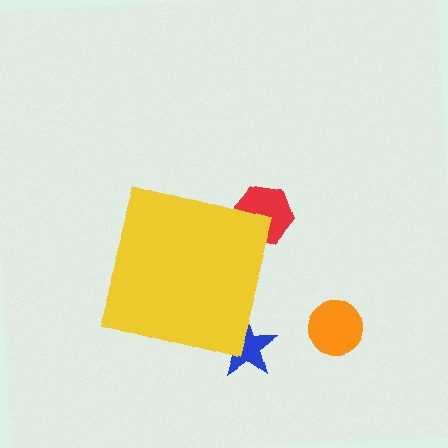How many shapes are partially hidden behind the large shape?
2 shapes are partially hidden.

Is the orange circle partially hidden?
No, the orange circle is fully visible.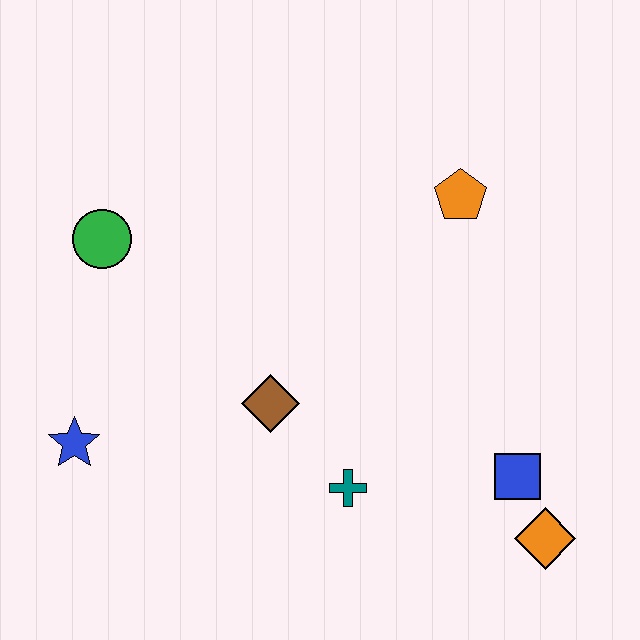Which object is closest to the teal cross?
The brown diamond is closest to the teal cross.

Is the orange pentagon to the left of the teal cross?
No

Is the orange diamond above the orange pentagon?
No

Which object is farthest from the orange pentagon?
The blue star is farthest from the orange pentagon.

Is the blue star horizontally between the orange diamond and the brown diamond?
No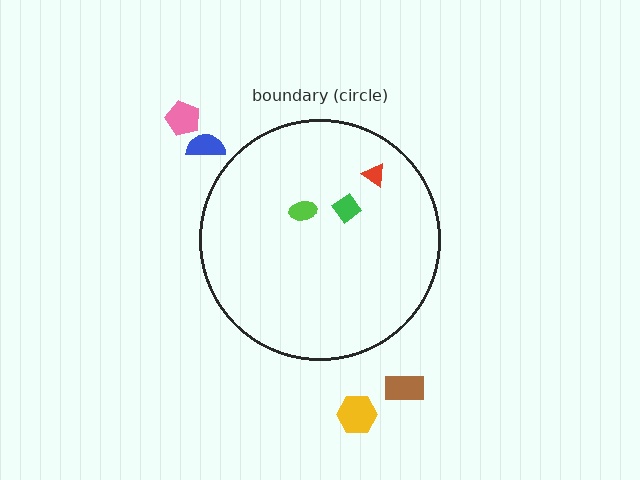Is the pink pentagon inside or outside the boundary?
Outside.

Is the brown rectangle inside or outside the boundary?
Outside.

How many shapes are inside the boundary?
3 inside, 4 outside.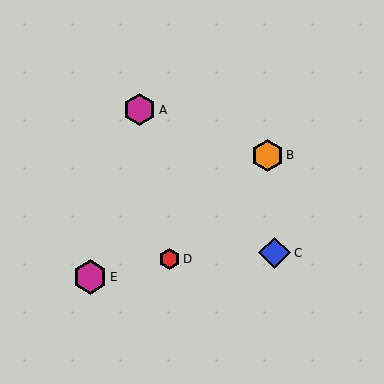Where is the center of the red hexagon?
The center of the red hexagon is at (170, 259).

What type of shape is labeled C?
Shape C is a blue diamond.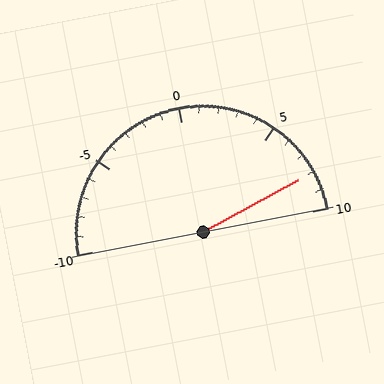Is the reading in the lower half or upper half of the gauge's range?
The reading is in the upper half of the range (-10 to 10).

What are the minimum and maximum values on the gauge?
The gauge ranges from -10 to 10.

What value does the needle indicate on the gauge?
The needle indicates approximately 8.